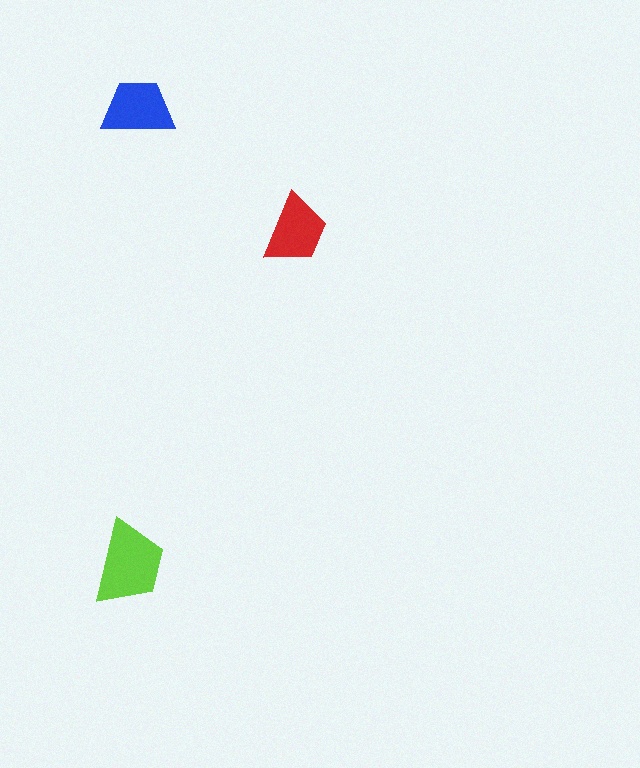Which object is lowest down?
The lime trapezoid is bottommost.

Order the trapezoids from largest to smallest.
the lime one, the blue one, the red one.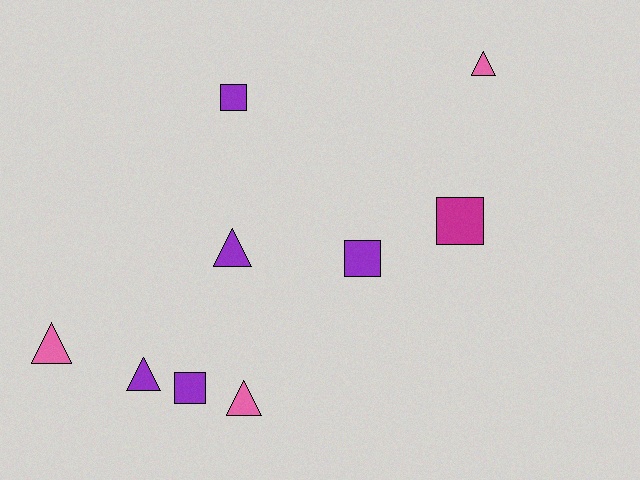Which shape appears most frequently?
Triangle, with 5 objects.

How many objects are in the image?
There are 9 objects.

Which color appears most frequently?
Purple, with 5 objects.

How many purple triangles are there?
There are 2 purple triangles.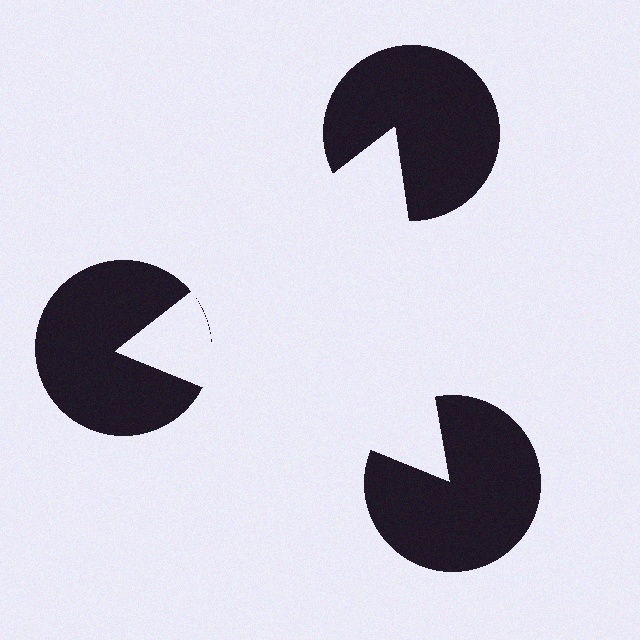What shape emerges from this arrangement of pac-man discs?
An illusory triangle — its edges are inferred from the aligned wedge cuts in the pac-man discs, not physically drawn.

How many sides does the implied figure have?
3 sides.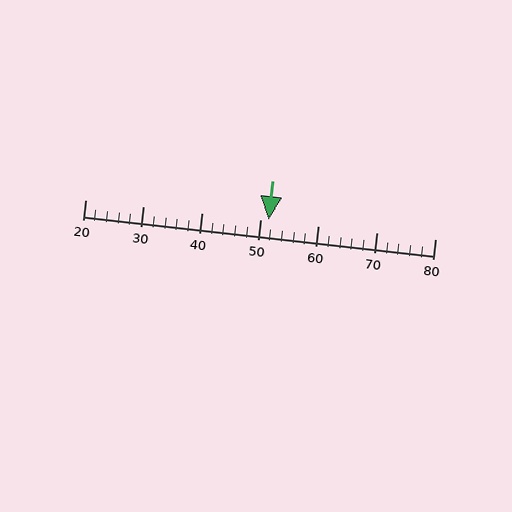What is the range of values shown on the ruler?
The ruler shows values from 20 to 80.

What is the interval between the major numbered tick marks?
The major tick marks are spaced 10 units apart.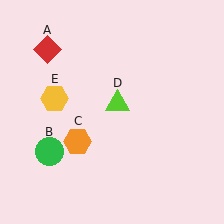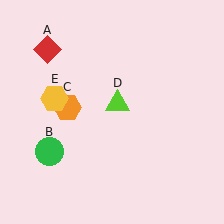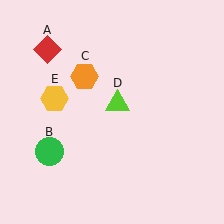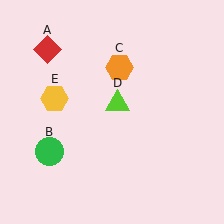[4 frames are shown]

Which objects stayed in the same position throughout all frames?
Red diamond (object A) and green circle (object B) and lime triangle (object D) and yellow hexagon (object E) remained stationary.